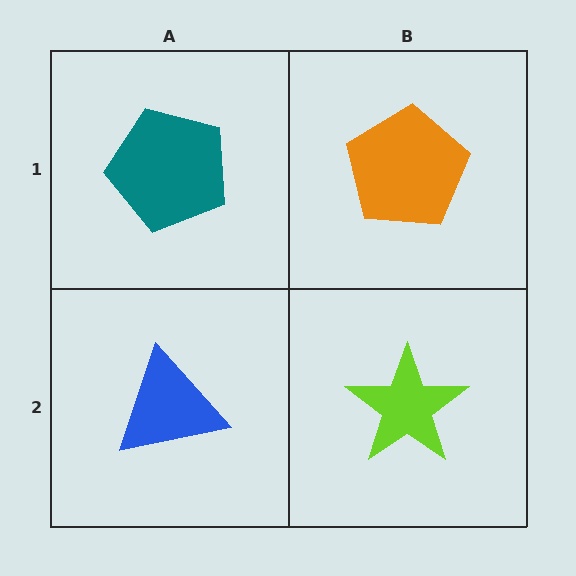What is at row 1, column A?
A teal pentagon.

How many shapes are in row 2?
2 shapes.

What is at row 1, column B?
An orange pentagon.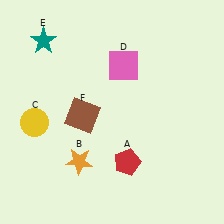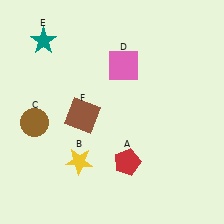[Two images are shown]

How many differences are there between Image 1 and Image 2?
There are 2 differences between the two images.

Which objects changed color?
B changed from orange to yellow. C changed from yellow to brown.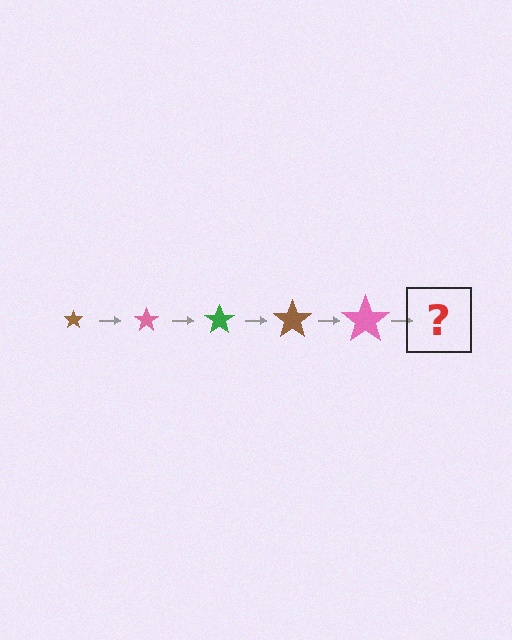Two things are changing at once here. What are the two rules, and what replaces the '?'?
The two rules are that the star grows larger each step and the color cycles through brown, pink, and green. The '?' should be a green star, larger than the previous one.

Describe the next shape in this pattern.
It should be a green star, larger than the previous one.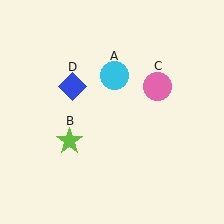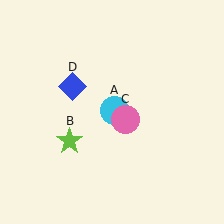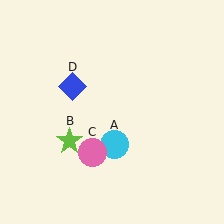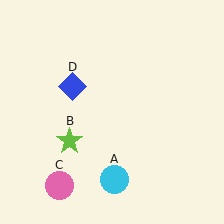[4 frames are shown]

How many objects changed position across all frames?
2 objects changed position: cyan circle (object A), pink circle (object C).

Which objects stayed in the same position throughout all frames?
Lime star (object B) and blue diamond (object D) remained stationary.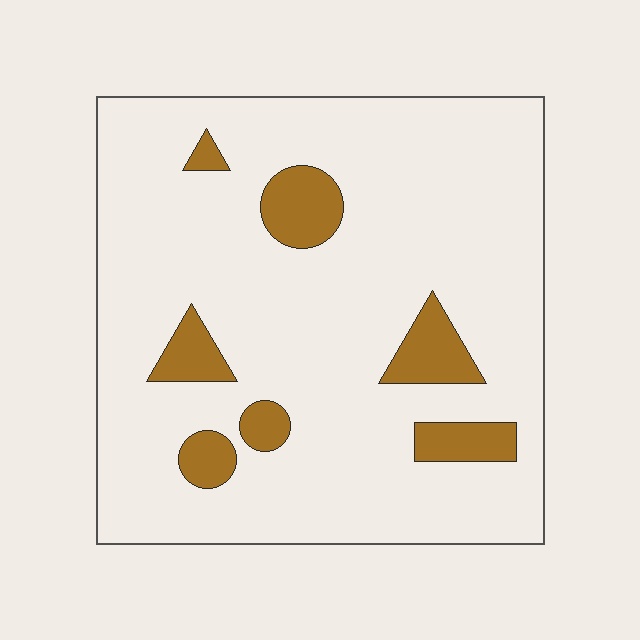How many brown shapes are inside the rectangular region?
7.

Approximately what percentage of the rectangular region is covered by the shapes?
Approximately 10%.